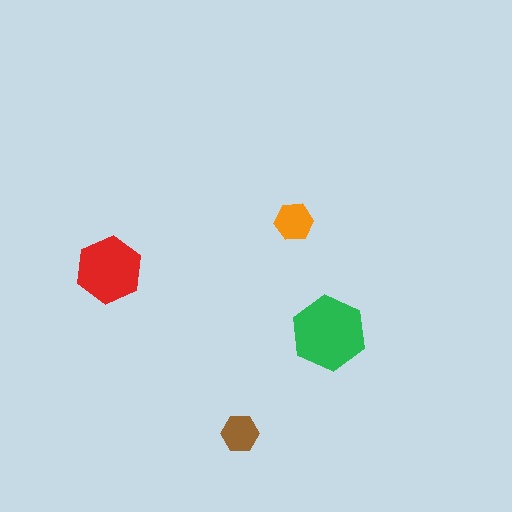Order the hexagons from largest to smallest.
the green one, the red one, the orange one, the brown one.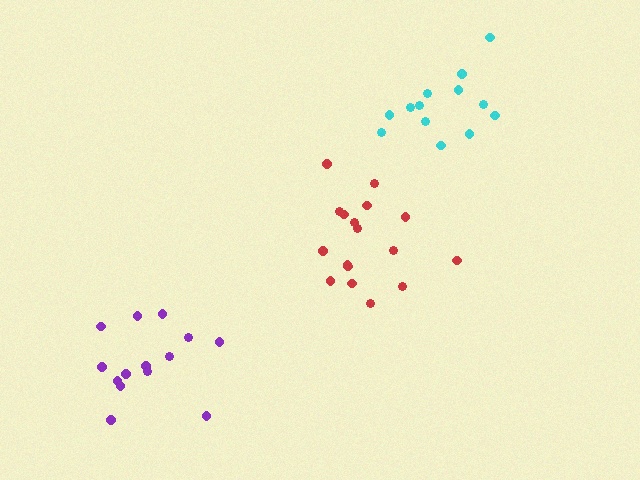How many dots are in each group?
Group 1: 13 dots, Group 2: 17 dots, Group 3: 14 dots (44 total).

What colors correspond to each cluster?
The clusters are colored: cyan, red, purple.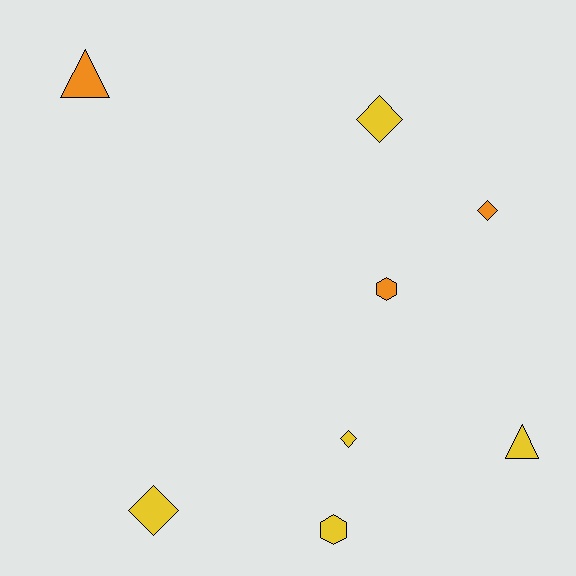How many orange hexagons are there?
There is 1 orange hexagon.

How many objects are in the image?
There are 8 objects.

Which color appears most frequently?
Yellow, with 5 objects.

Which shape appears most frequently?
Diamond, with 4 objects.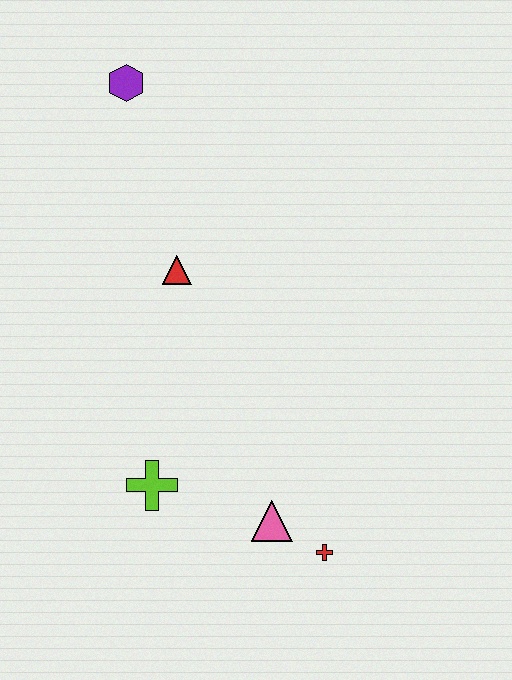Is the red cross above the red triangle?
No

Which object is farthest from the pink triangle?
The purple hexagon is farthest from the pink triangle.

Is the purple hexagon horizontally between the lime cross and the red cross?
No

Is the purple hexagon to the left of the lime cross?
Yes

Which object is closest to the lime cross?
The pink triangle is closest to the lime cross.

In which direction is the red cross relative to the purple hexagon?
The red cross is below the purple hexagon.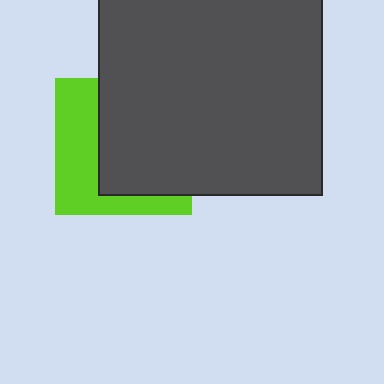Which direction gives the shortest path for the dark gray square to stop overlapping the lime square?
Moving right gives the shortest separation.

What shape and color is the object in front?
The object in front is a dark gray square.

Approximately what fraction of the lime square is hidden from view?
Roughly 59% of the lime square is hidden behind the dark gray square.